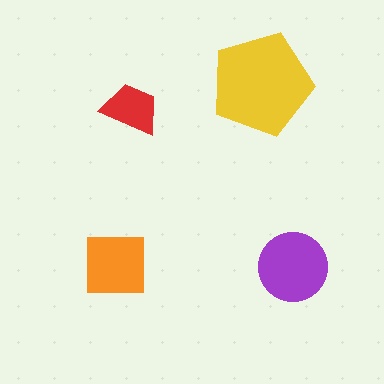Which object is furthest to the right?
The purple circle is rightmost.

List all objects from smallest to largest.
The red trapezoid, the orange square, the purple circle, the yellow pentagon.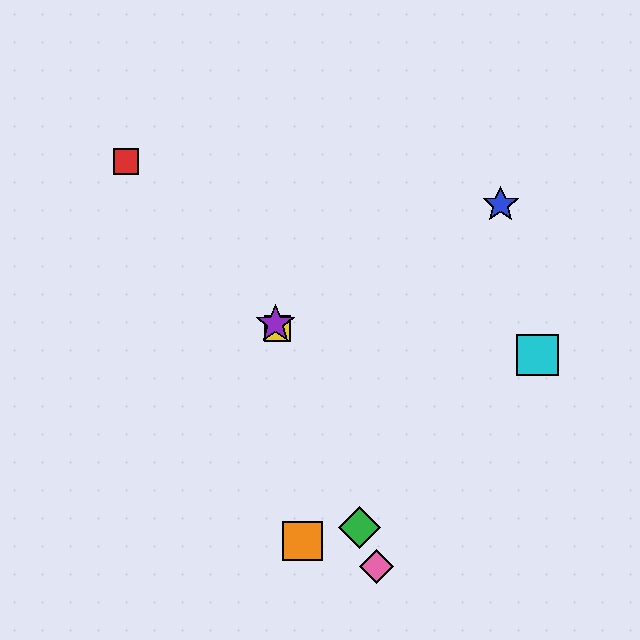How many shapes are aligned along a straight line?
4 shapes (the green diamond, the yellow square, the purple star, the pink diamond) are aligned along a straight line.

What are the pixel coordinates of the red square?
The red square is at (126, 162).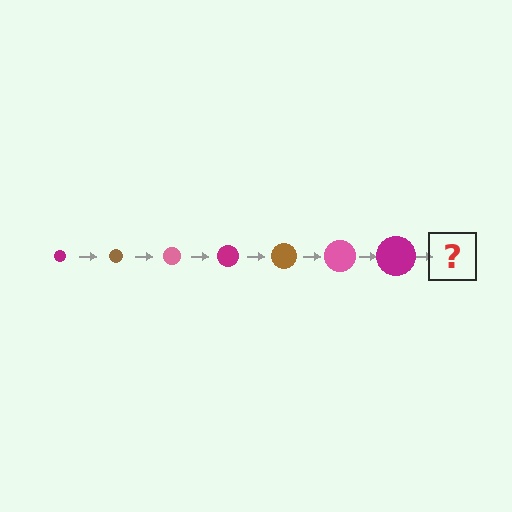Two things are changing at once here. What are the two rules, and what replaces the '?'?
The two rules are that the circle grows larger each step and the color cycles through magenta, brown, and pink. The '?' should be a brown circle, larger than the previous one.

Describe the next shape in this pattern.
It should be a brown circle, larger than the previous one.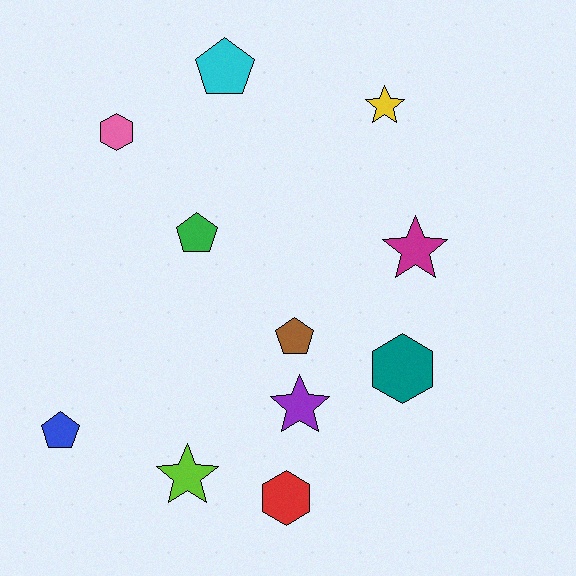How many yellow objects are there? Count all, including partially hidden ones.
There is 1 yellow object.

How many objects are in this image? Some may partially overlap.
There are 11 objects.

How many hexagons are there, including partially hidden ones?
There are 3 hexagons.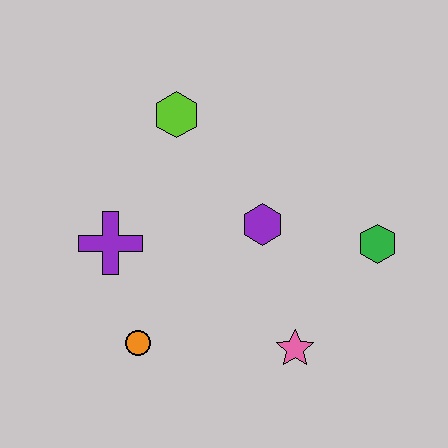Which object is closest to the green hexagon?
The purple hexagon is closest to the green hexagon.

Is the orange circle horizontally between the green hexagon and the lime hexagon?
No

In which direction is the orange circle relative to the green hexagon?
The orange circle is to the left of the green hexagon.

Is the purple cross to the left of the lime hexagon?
Yes